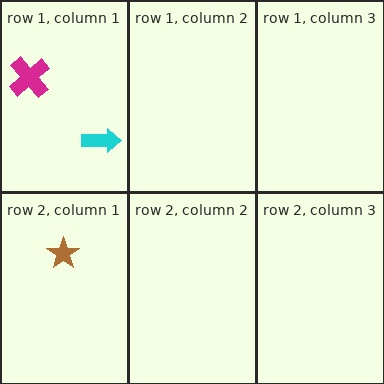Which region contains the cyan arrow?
The row 1, column 1 region.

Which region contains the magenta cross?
The row 1, column 1 region.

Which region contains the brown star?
The row 2, column 1 region.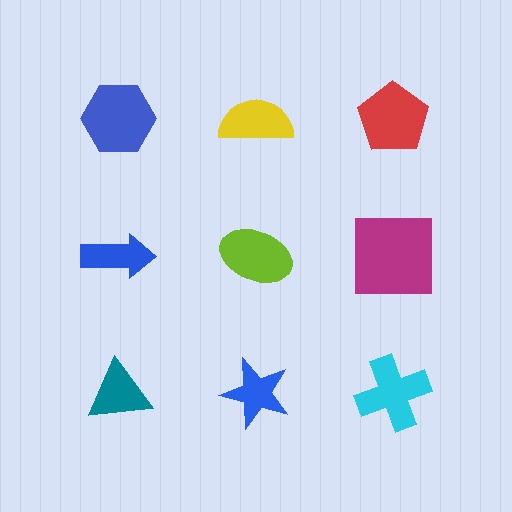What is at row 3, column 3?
A cyan cross.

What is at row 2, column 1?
A blue arrow.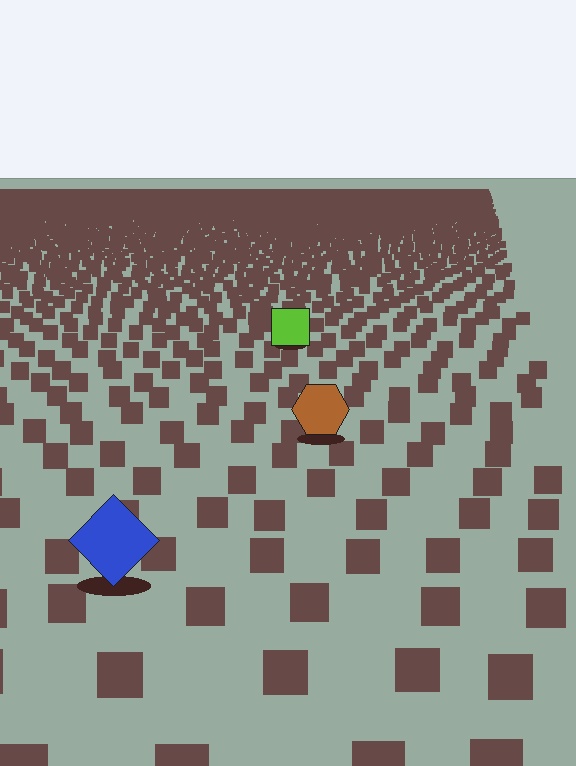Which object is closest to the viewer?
The blue diamond is closest. The texture marks near it are larger and more spread out.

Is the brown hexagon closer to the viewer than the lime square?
Yes. The brown hexagon is closer — you can tell from the texture gradient: the ground texture is coarser near it.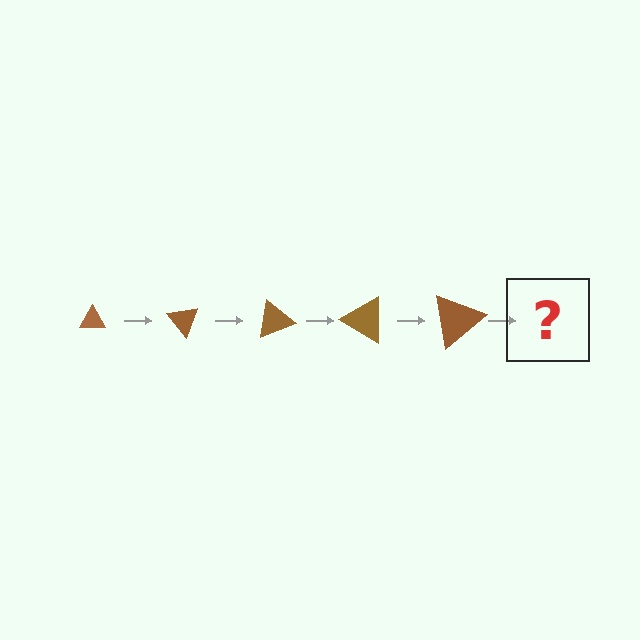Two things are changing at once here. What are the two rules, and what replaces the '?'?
The two rules are that the triangle grows larger each step and it rotates 50 degrees each step. The '?' should be a triangle, larger than the previous one and rotated 250 degrees from the start.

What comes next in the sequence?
The next element should be a triangle, larger than the previous one and rotated 250 degrees from the start.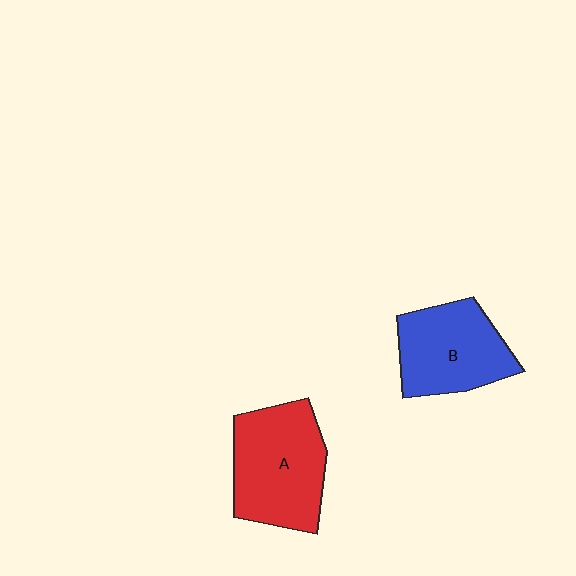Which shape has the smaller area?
Shape B (blue).